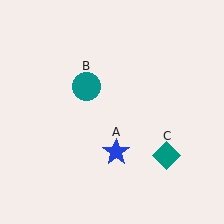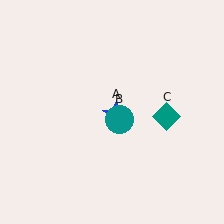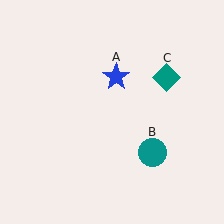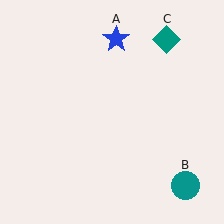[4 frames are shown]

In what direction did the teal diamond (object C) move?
The teal diamond (object C) moved up.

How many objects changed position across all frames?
3 objects changed position: blue star (object A), teal circle (object B), teal diamond (object C).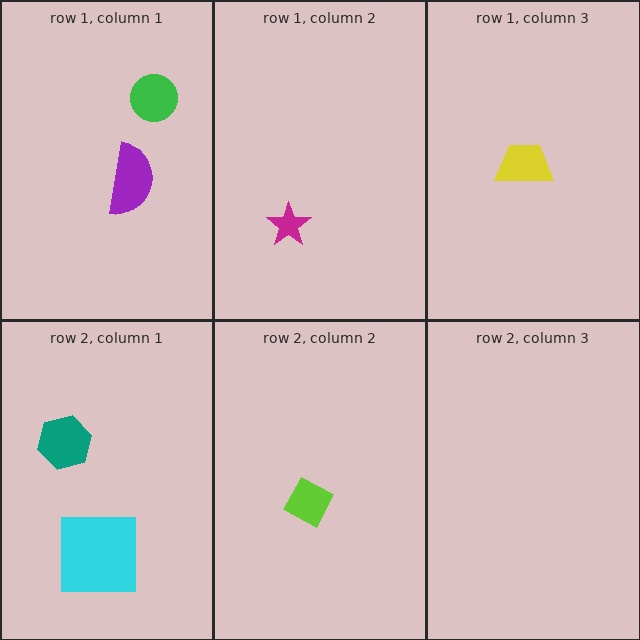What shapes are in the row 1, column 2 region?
The magenta star.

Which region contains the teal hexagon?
The row 2, column 1 region.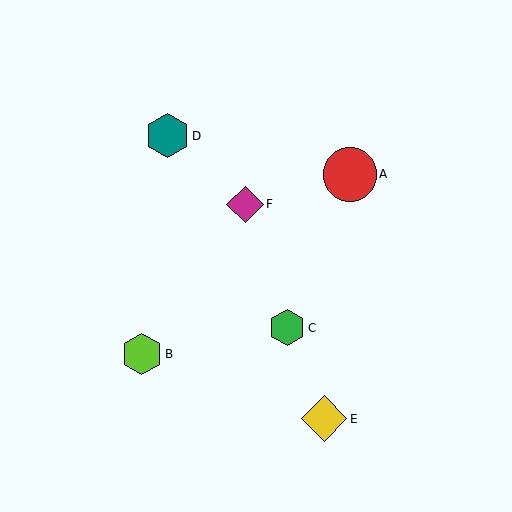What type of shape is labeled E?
Shape E is a yellow diamond.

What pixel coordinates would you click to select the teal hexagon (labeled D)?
Click at (167, 136) to select the teal hexagon D.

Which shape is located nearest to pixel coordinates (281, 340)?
The green hexagon (labeled C) at (287, 328) is nearest to that location.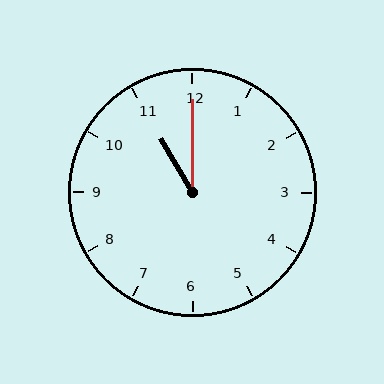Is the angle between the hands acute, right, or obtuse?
It is acute.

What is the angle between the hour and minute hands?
Approximately 30 degrees.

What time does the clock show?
11:00.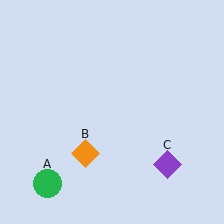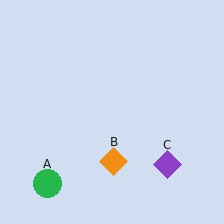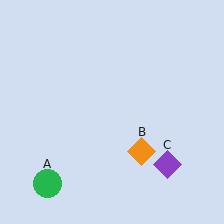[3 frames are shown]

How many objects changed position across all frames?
1 object changed position: orange diamond (object B).